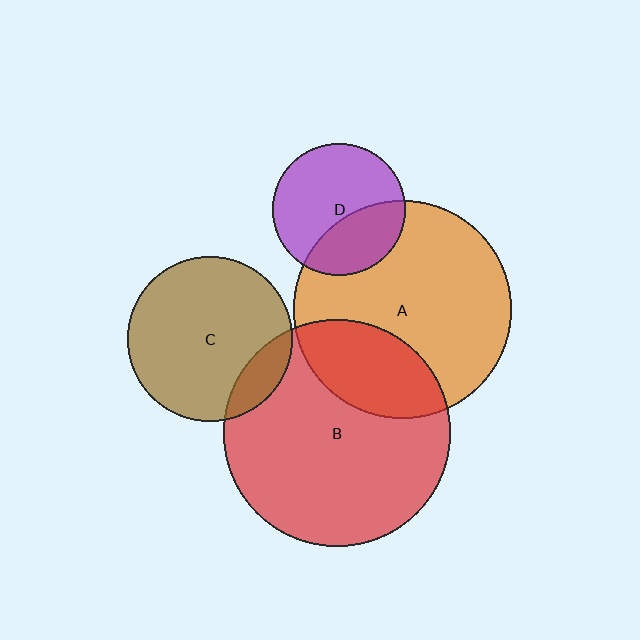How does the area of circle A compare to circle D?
Approximately 2.7 times.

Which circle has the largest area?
Circle B (red).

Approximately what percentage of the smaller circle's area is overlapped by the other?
Approximately 35%.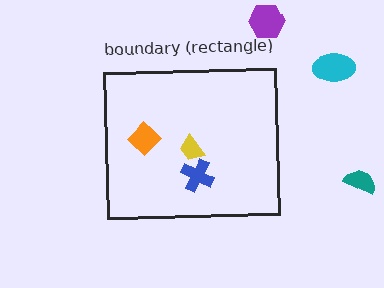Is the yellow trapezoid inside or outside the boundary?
Inside.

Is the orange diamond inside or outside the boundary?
Inside.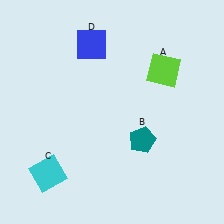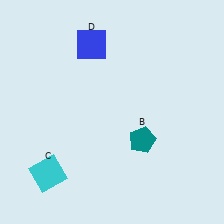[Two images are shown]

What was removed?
The lime square (A) was removed in Image 2.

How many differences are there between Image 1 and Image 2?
There is 1 difference between the two images.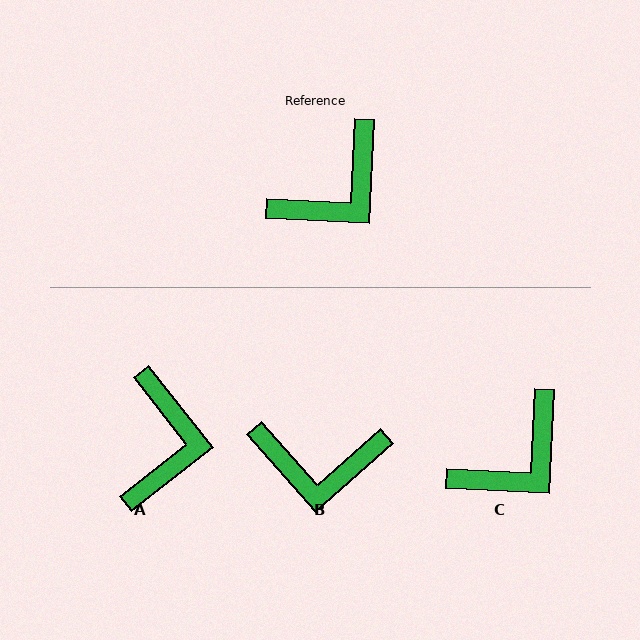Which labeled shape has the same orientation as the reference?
C.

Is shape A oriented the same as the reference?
No, it is off by about 41 degrees.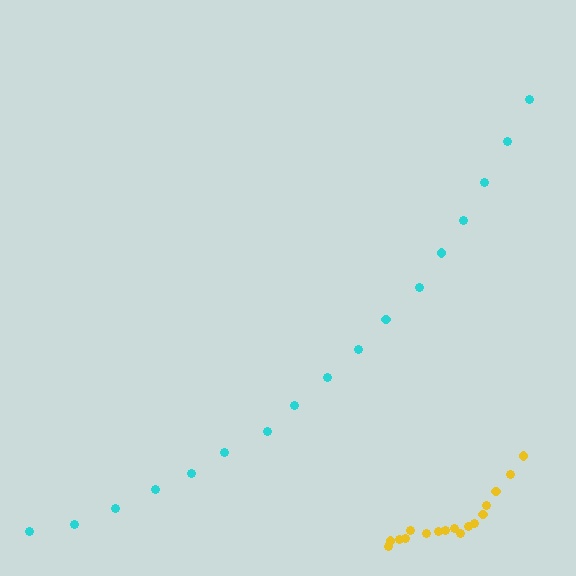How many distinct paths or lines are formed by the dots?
There are 2 distinct paths.